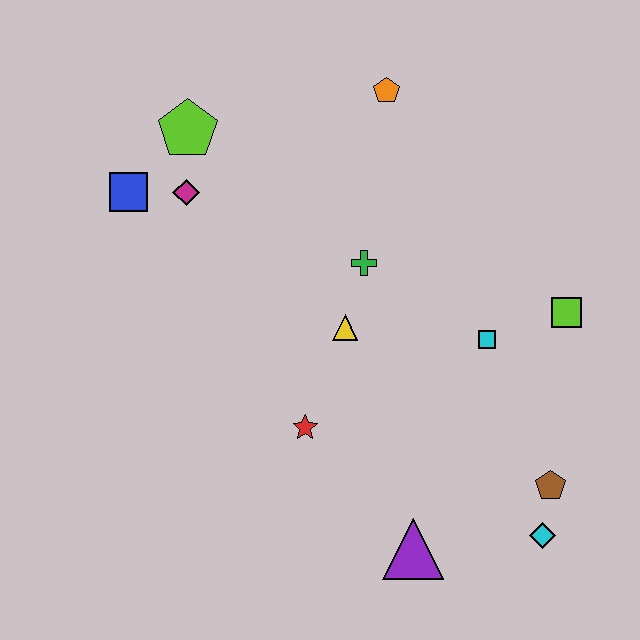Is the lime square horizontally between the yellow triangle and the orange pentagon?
No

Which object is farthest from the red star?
The orange pentagon is farthest from the red star.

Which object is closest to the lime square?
The cyan square is closest to the lime square.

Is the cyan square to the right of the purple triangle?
Yes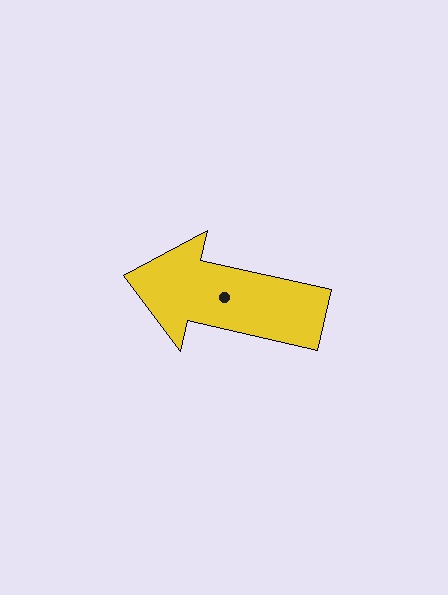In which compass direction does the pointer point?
West.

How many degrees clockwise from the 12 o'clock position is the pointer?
Approximately 283 degrees.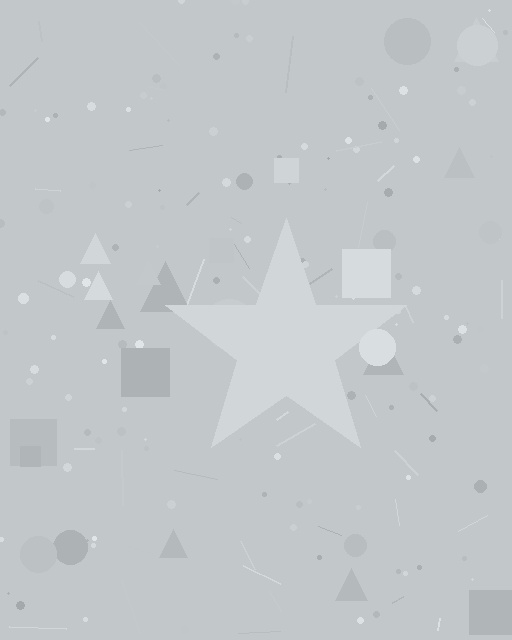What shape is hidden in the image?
A star is hidden in the image.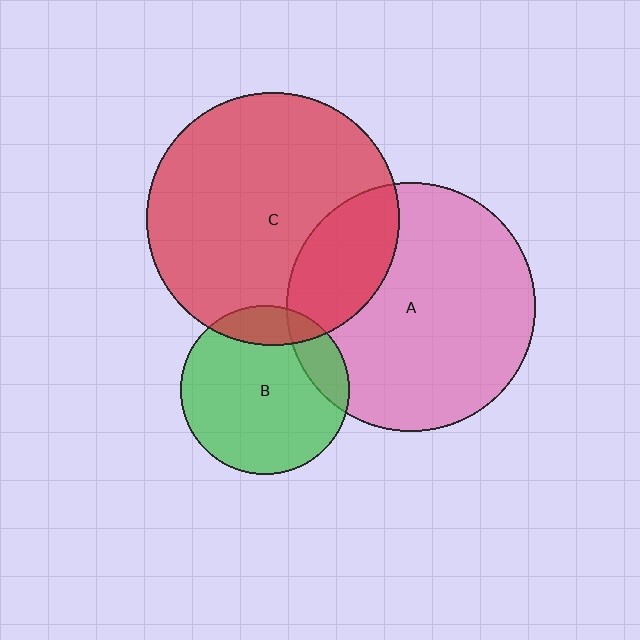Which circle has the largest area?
Circle C (red).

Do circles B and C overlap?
Yes.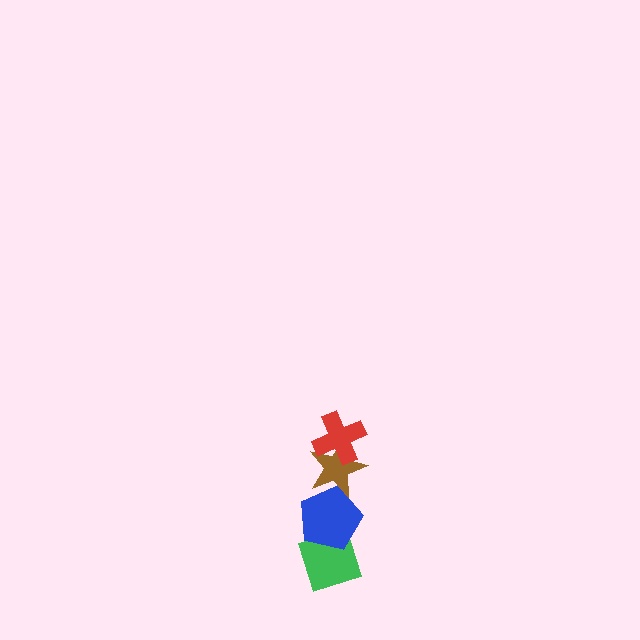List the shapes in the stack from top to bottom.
From top to bottom: the red cross, the brown star, the blue pentagon, the green diamond.